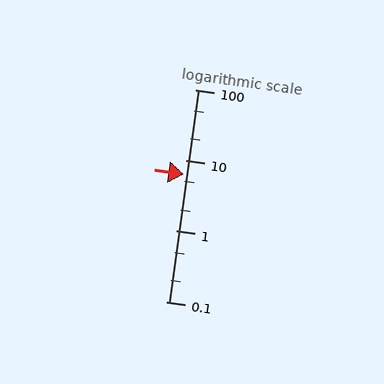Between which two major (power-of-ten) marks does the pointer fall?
The pointer is between 1 and 10.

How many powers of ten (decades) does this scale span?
The scale spans 3 decades, from 0.1 to 100.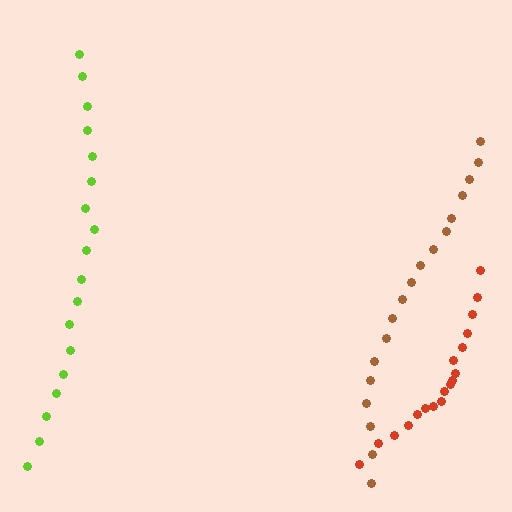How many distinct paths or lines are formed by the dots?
There are 3 distinct paths.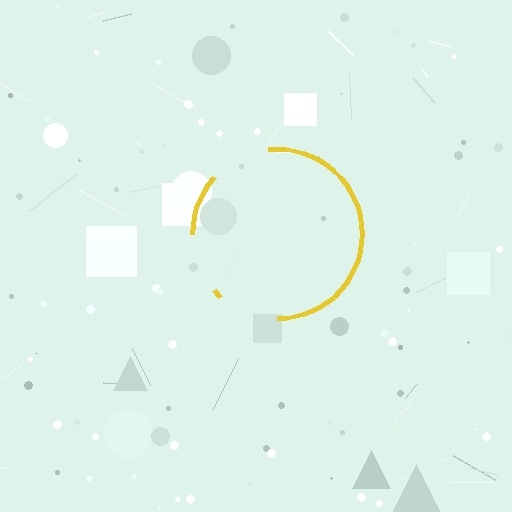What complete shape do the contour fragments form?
The contour fragments form a circle.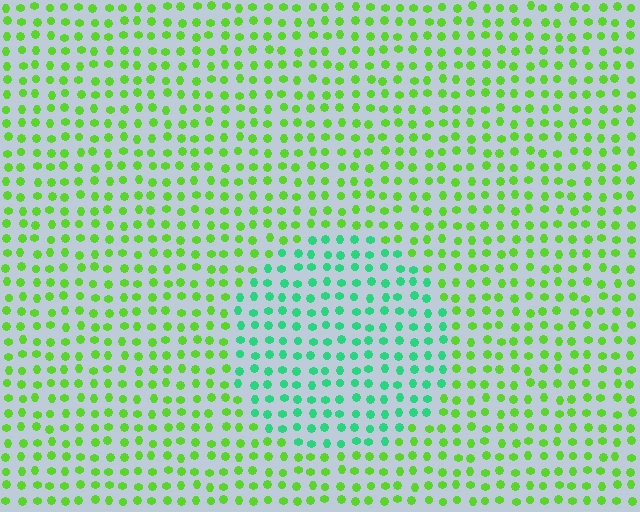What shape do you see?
I see a circle.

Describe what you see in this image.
The image is filled with small lime elements in a uniform arrangement. A circle-shaped region is visible where the elements are tinted to a slightly different hue, forming a subtle color boundary.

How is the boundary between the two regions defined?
The boundary is defined purely by a slight shift in hue (about 47 degrees). Spacing, size, and orientation are identical on both sides.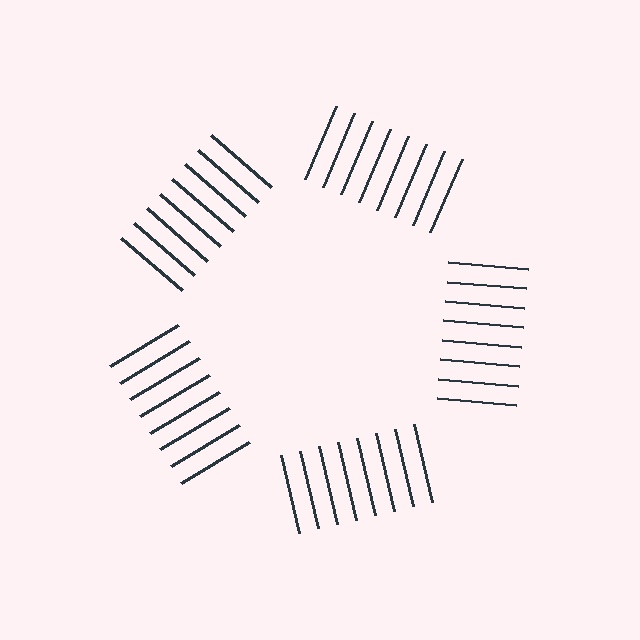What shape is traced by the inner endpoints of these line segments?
An illusory pentagon — the line segments terminate on its edges but no continuous stroke is drawn.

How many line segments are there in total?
40 — 8 along each of the 5 edges.